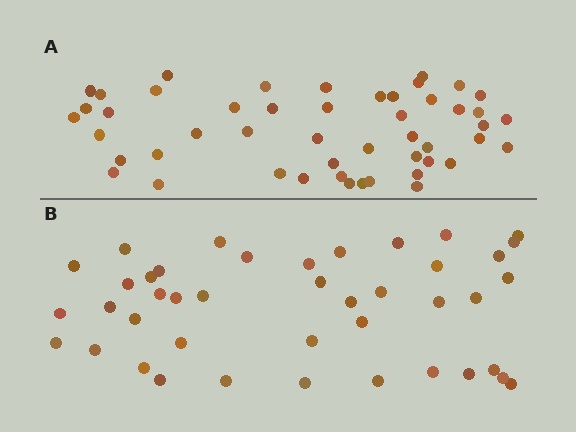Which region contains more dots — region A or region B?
Region A (the top region) has more dots.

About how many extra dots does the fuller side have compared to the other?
Region A has roughly 8 or so more dots than region B.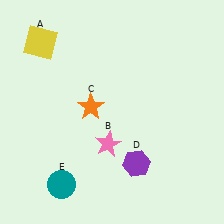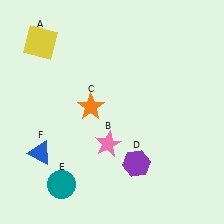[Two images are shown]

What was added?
A blue triangle (F) was added in Image 2.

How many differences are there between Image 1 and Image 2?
There is 1 difference between the two images.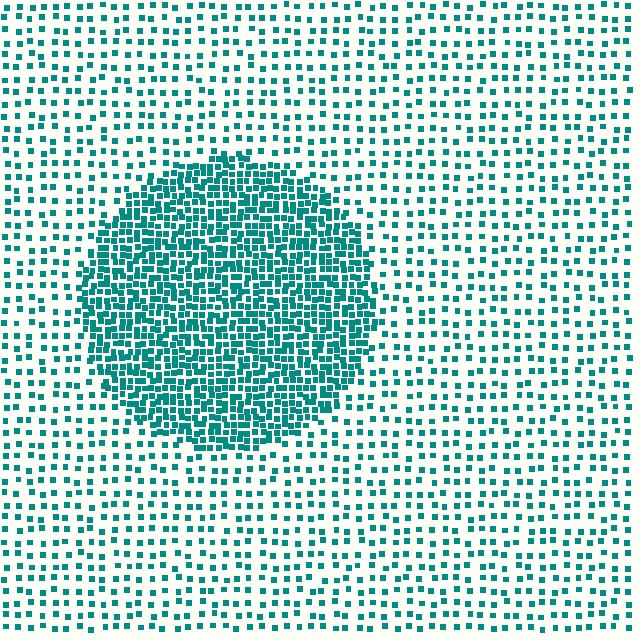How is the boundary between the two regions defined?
The boundary is defined by a change in element density (approximately 2.7x ratio). All elements are the same color, size, and shape.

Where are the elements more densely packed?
The elements are more densely packed inside the circle boundary.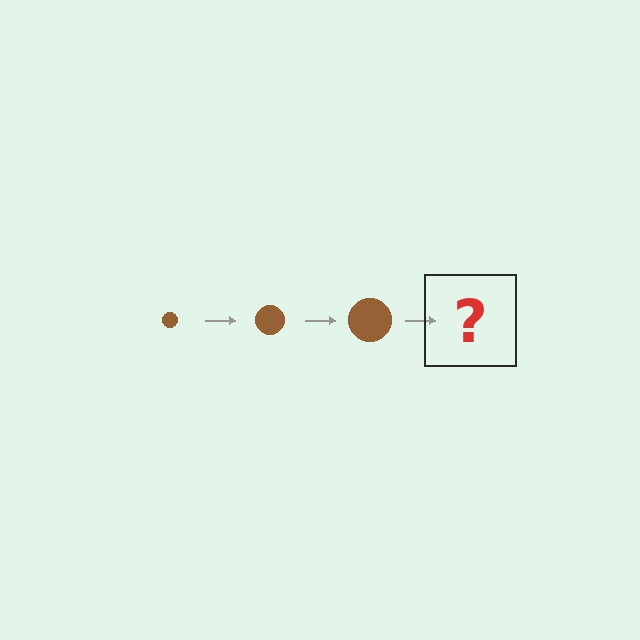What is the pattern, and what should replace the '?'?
The pattern is that the circle gets progressively larger each step. The '?' should be a brown circle, larger than the previous one.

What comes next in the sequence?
The next element should be a brown circle, larger than the previous one.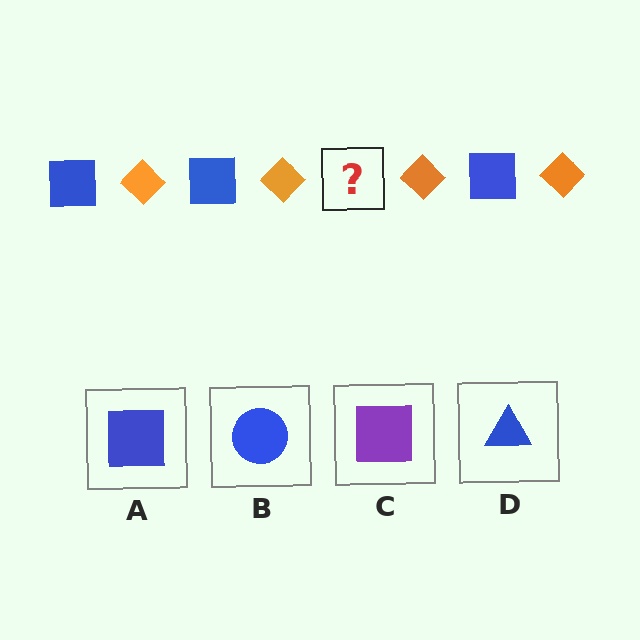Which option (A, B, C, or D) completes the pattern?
A.